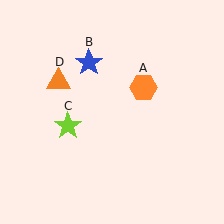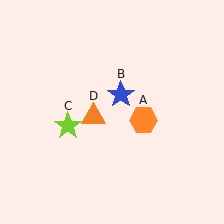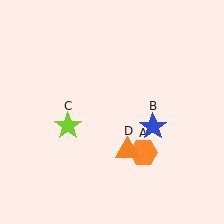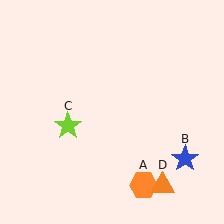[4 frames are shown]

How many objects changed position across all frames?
3 objects changed position: orange hexagon (object A), blue star (object B), orange triangle (object D).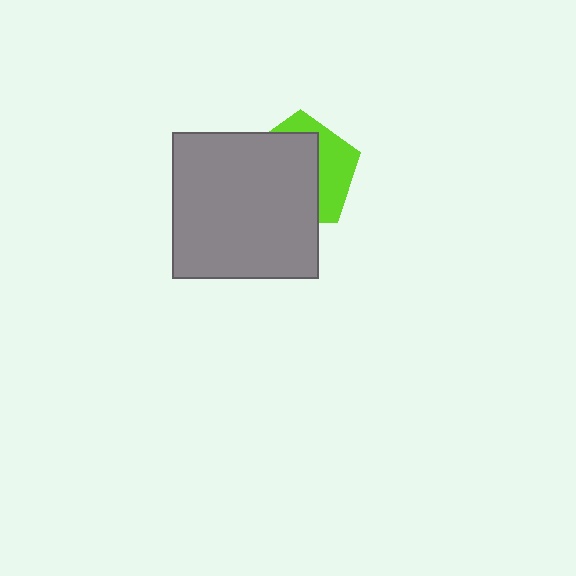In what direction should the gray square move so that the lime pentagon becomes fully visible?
The gray square should move toward the lower-left. That is the shortest direction to clear the overlap and leave the lime pentagon fully visible.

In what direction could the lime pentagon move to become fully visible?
The lime pentagon could move toward the upper-right. That would shift it out from behind the gray square entirely.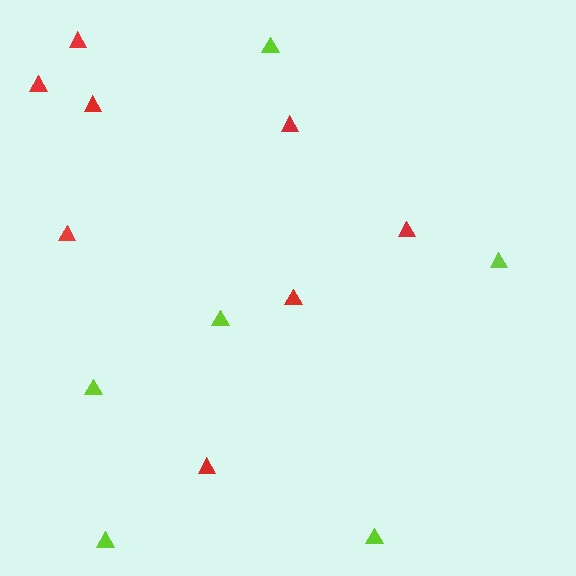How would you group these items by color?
There are 2 groups: one group of red triangles (8) and one group of lime triangles (6).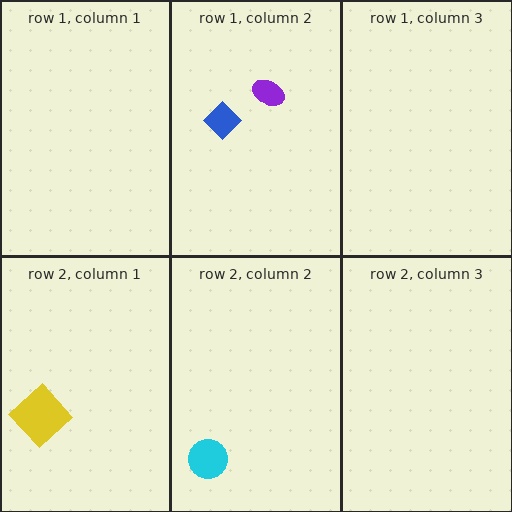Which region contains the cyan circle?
The row 2, column 2 region.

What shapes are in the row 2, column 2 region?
The cyan circle.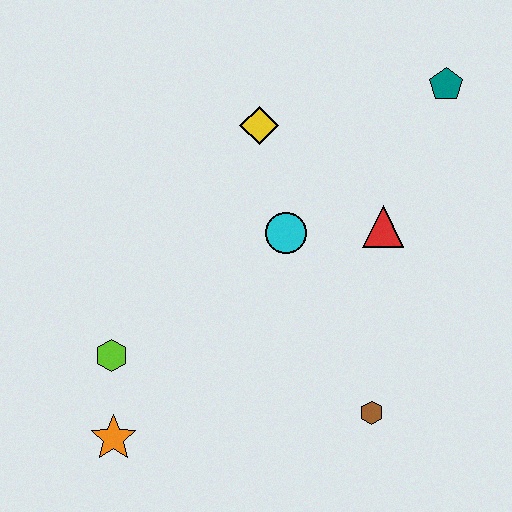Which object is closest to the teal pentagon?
The red triangle is closest to the teal pentagon.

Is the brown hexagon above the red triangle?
No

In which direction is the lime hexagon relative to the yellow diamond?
The lime hexagon is below the yellow diamond.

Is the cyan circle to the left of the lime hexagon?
No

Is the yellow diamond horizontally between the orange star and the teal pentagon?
Yes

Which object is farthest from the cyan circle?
The orange star is farthest from the cyan circle.